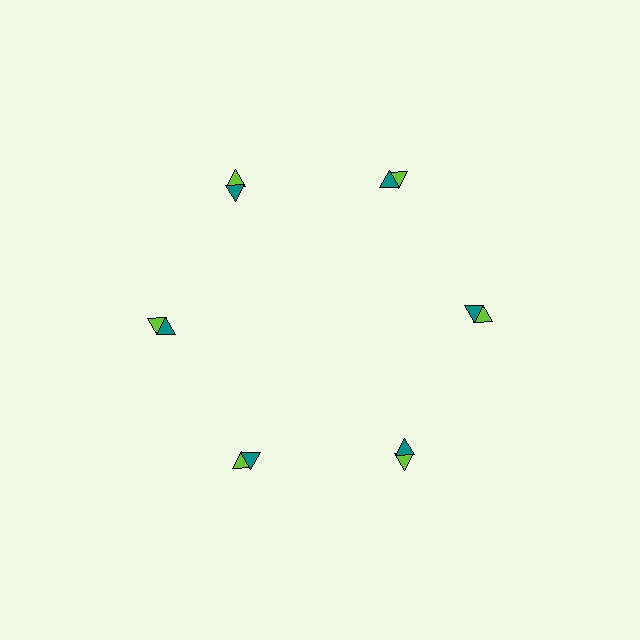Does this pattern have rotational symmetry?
Yes, this pattern has 6-fold rotational symmetry. It looks the same after rotating 60 degrees around the center.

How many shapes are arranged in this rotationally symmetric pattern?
There are 12 shapes, arranged in 6 groups of 2.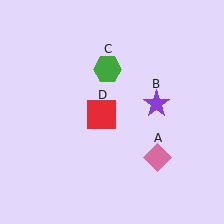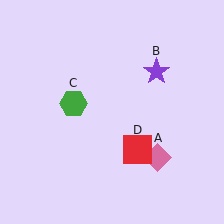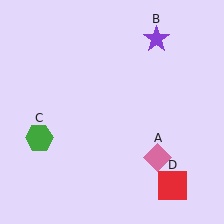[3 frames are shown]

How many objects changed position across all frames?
3 objects changed position: purple star (object B), green hexagon (object C), red square (object D).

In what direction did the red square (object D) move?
The red square (object D) moved down and to the right.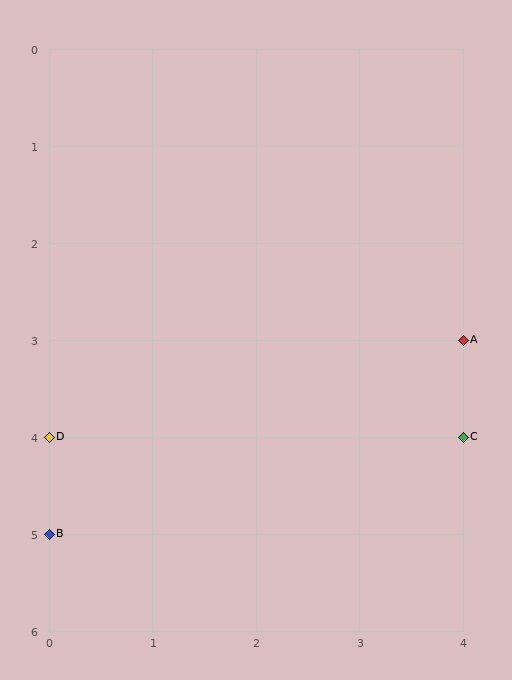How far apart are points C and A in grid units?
Points C and A are 1 row apart.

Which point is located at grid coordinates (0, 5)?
Point B is at (0, 5).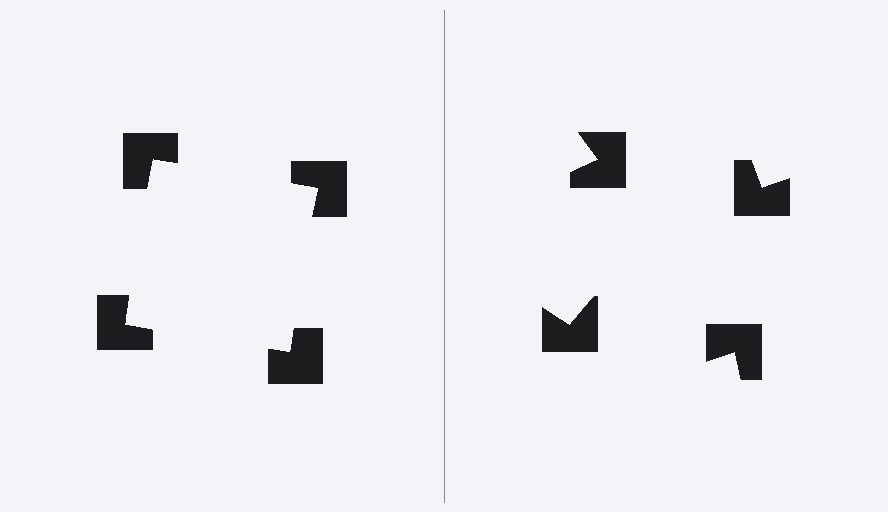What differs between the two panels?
The notched squares are positioned identically on both sides; only the wedge orientations differ. On the left they align to a square; on the right they are misaligned.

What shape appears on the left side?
An illusory square.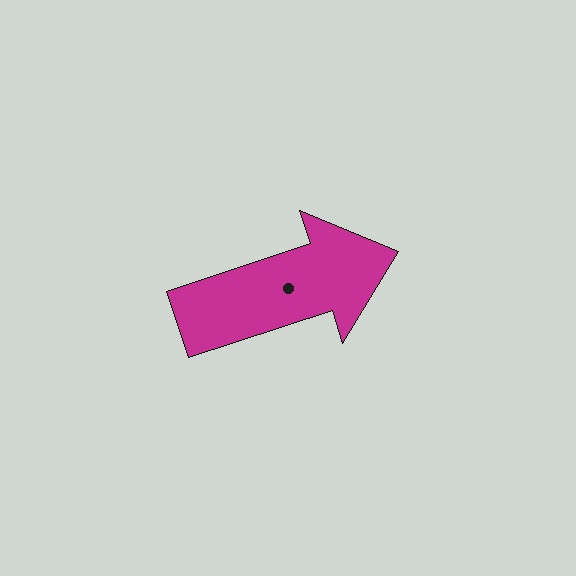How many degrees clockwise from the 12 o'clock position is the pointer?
Approximately 72 degrees.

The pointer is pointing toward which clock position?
Roughly 2 o'clock.